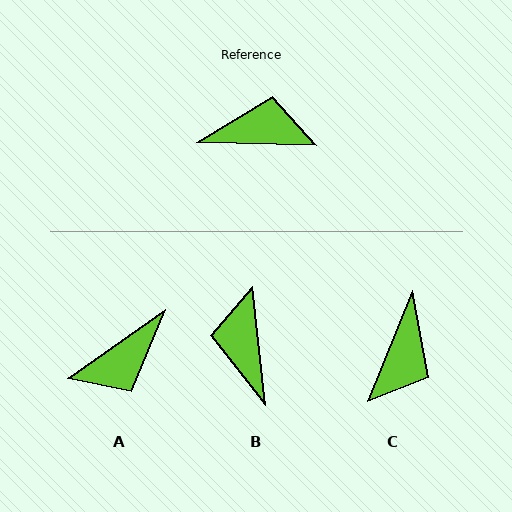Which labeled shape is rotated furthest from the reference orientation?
A, about 144 degrees away.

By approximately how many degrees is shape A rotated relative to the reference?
Approximately 144 degrees clockwise.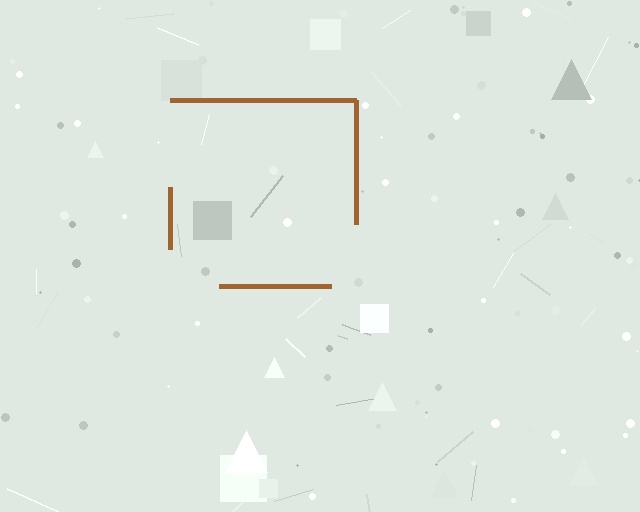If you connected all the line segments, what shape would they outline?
They would outline a square.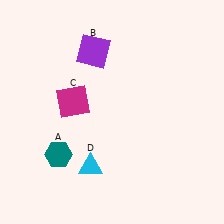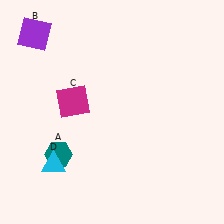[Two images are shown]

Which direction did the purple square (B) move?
The purple square (B) moved left.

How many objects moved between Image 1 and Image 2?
2 objects moved between the two images.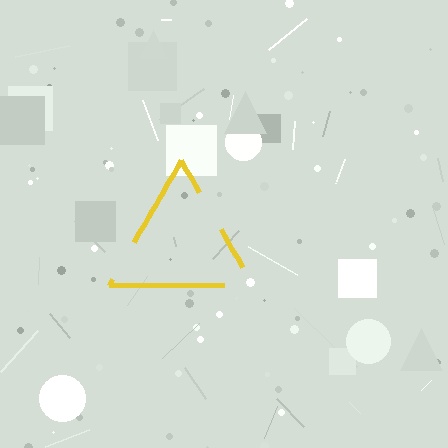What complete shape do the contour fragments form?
The contour fragments form a triangle.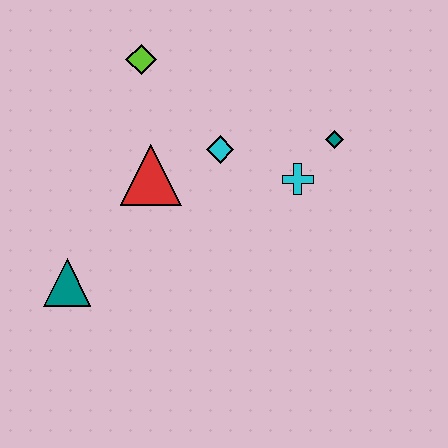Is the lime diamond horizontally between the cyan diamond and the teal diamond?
No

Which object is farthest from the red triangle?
The teal diamond is farthest from the red triangle.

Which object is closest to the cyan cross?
The teal diamond is closest to the cyan cross.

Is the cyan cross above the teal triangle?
Yes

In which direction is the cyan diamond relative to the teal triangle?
The cyan diamond is to the right of the teal triangle.